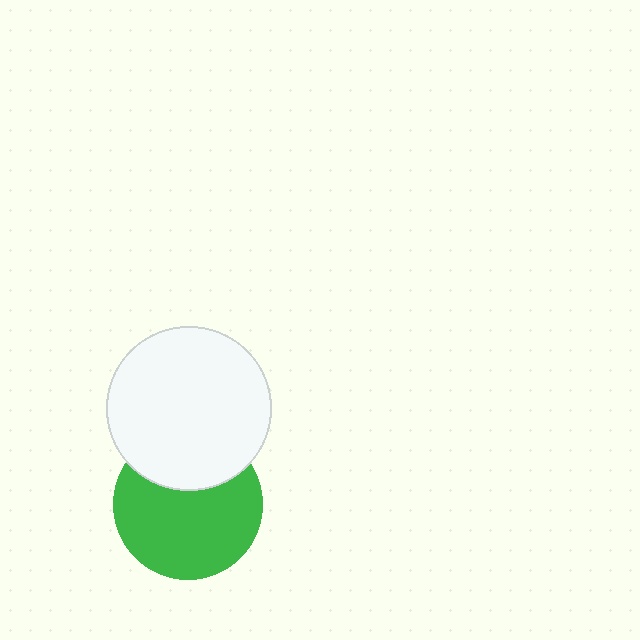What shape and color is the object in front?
The object in front is a white circle.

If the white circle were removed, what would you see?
You would see the complete green circle.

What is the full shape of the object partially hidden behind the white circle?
The partially hidden object is a green circle.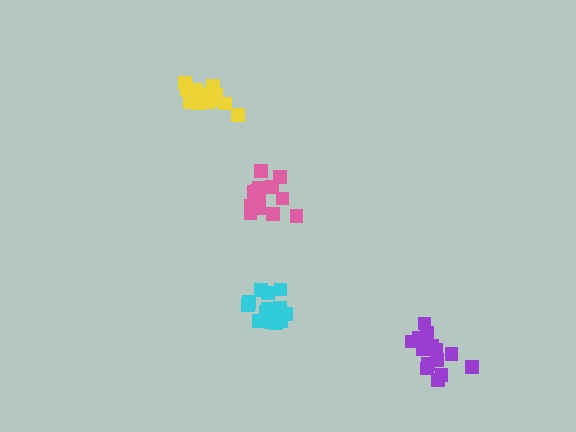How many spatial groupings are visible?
There are 4 spatial groupings.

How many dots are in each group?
Group 1: 17 dots, Group 2: 14 dots, Group 3: 17 dots, Group 4: 14 dots (62 total).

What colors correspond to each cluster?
The clusters are colored: purple, yellow, cyan, pink.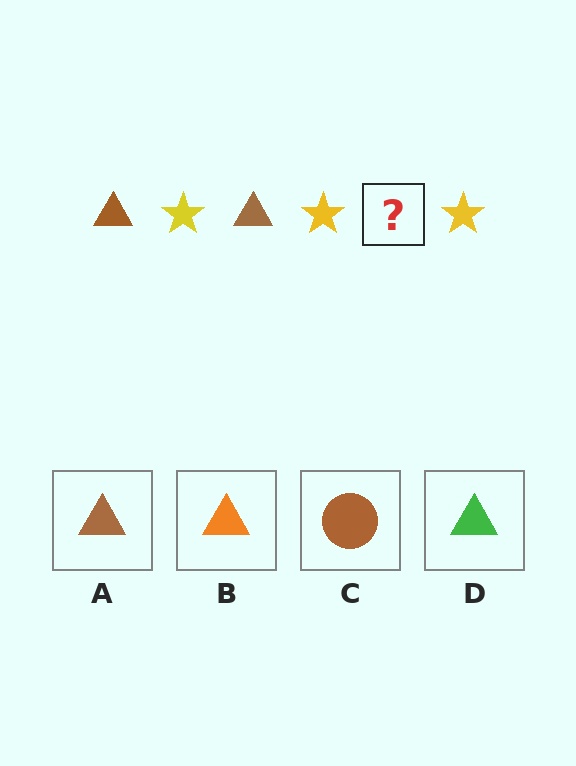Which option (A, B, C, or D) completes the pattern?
A.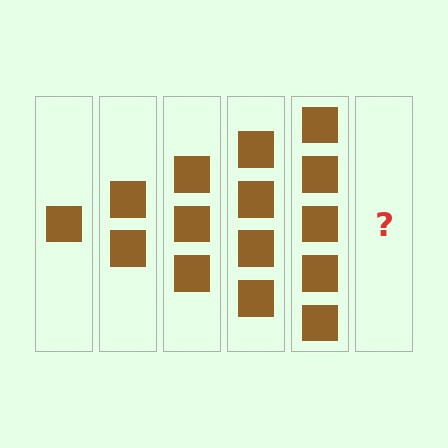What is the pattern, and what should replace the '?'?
The pattern is that each step adds one more square. The '?' should be 6 squares.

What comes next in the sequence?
The next element should be 6 squares.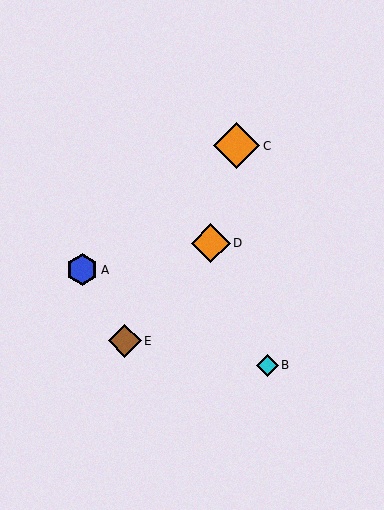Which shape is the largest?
The orange diamond (labeled C) is the largest.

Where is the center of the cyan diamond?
The center of the cyan diamond is at (267, 365).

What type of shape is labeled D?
Shape D is an orange diamond.